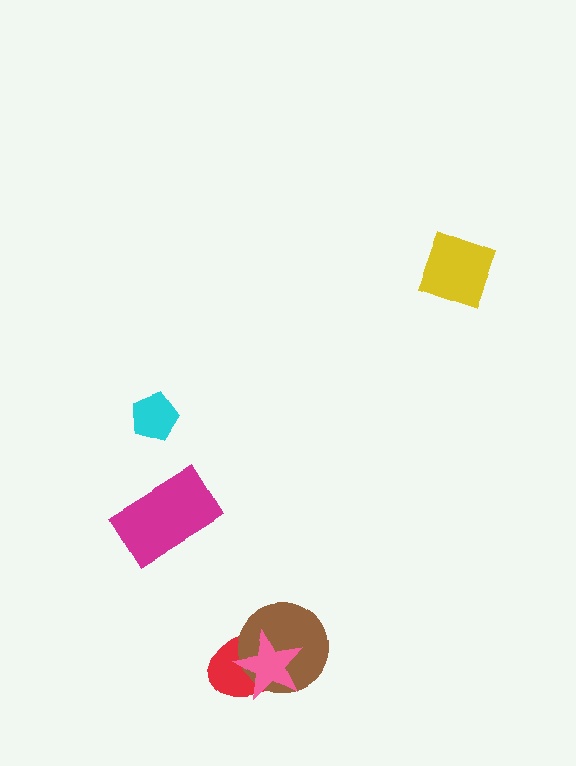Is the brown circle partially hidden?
Yes, it is partially covered by another shape.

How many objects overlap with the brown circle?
2 objects overlap with the brown circle.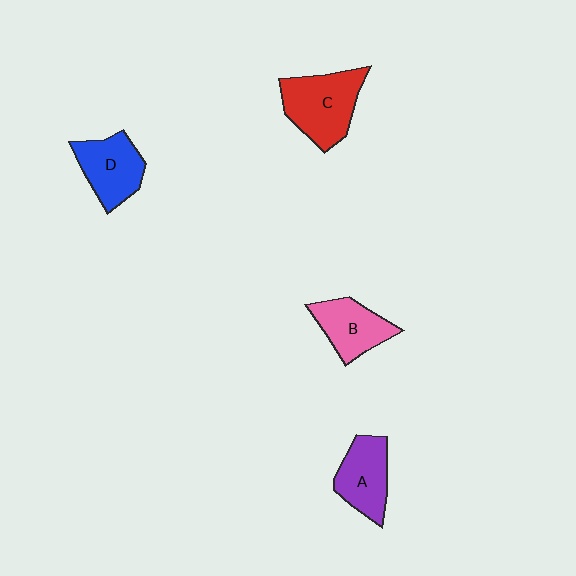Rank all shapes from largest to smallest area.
From largest to smallest: C (red), D (blue), A (purple), B (pink).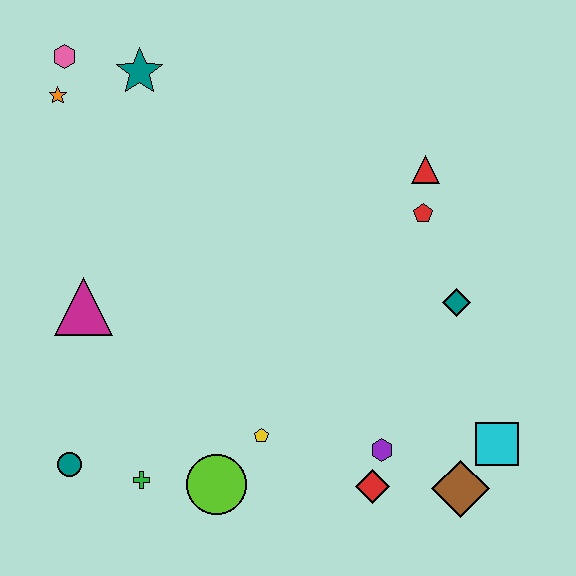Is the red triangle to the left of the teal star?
No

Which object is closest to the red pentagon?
The red triangle is closest to the red pentagon.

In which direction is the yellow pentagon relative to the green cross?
The yellow pentagon is to the right of the green cross.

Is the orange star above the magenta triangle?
Yes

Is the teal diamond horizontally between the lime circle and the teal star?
No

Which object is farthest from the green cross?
The pink hexagon is farthest from the green cross.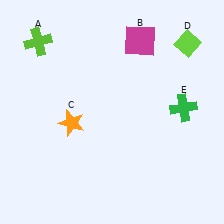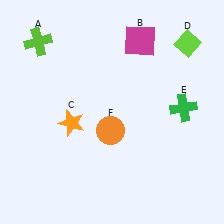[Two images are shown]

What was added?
An orange circle (F) was added in Image 2.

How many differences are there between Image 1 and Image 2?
There is 1 difference between the two images.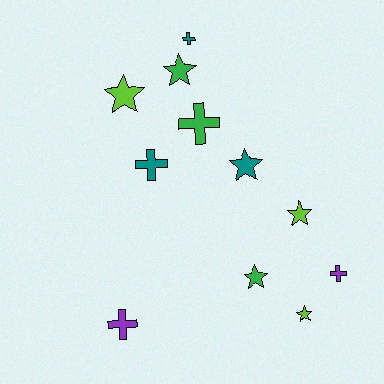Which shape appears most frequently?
Star, with 6 objects.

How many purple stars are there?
There are no purple stars.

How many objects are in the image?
There are 11 objects.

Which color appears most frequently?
Lime, with 3 objects.